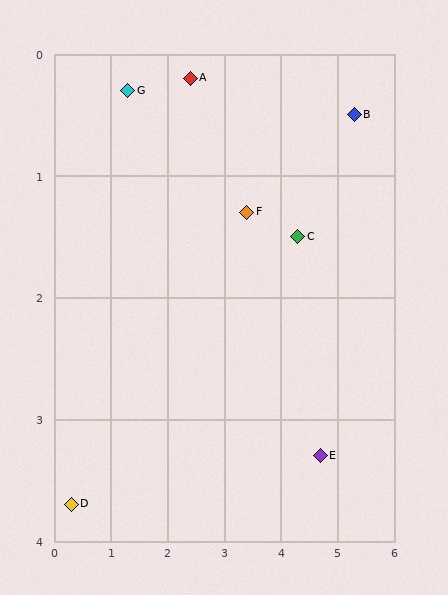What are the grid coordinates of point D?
Point D is at approximately (0.3, 3.7).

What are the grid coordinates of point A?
Point A is at approximately (2.4, 0.2).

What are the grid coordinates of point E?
Point E is at approximately (4.7, 3.3).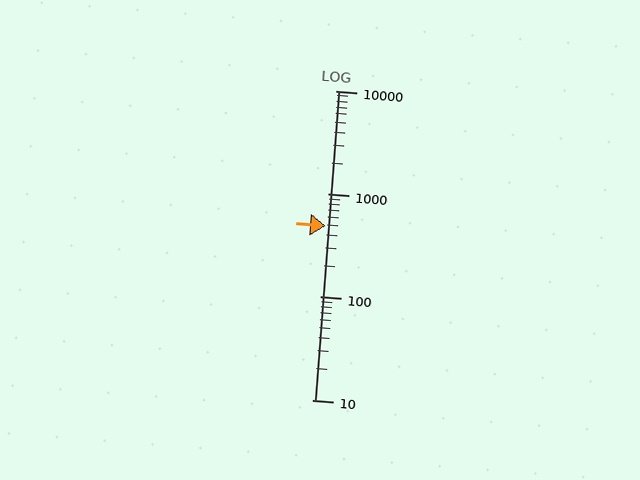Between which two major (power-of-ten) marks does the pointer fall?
The pointer is between 100 and 1000.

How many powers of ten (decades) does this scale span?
The scale spans 3 decades, from 10 to 10000.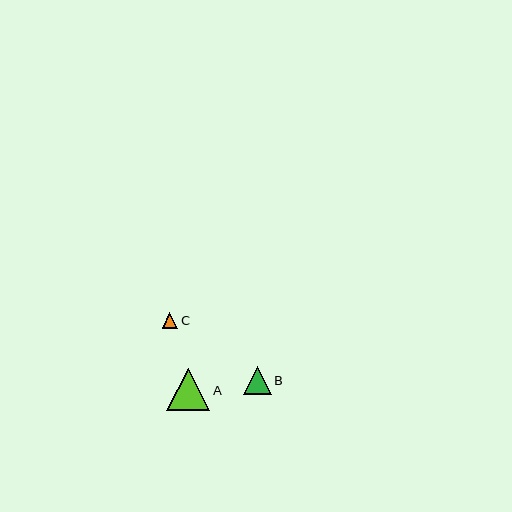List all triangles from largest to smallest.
From largest to smallest: A, B, C.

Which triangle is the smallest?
Triangle C is the smallest with a size of approximately 15 pixels.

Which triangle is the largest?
Triangle A is the largest with a size of approximately 43 pixels.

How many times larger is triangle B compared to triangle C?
Triangle B is approximately 1.8 times the size of triangle C.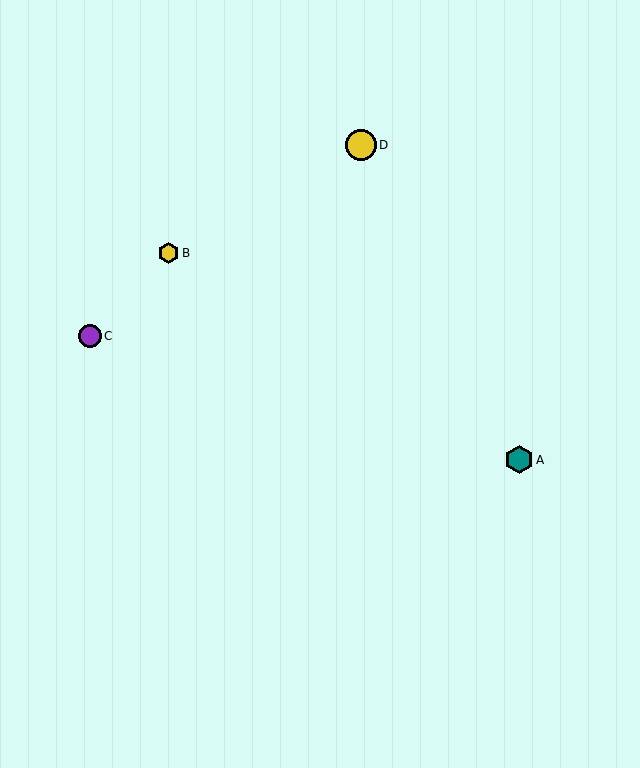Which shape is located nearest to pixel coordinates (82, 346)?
The purple circle (labeled C) at (90, 336) is nearest to that location.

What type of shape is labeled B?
Shape B is a yellow hexagon.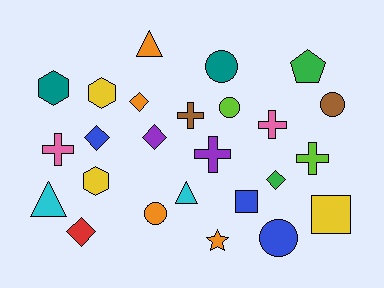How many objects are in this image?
There are 25 objects.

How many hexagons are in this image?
There are 3 hexagons.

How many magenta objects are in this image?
There are no magenta objects.